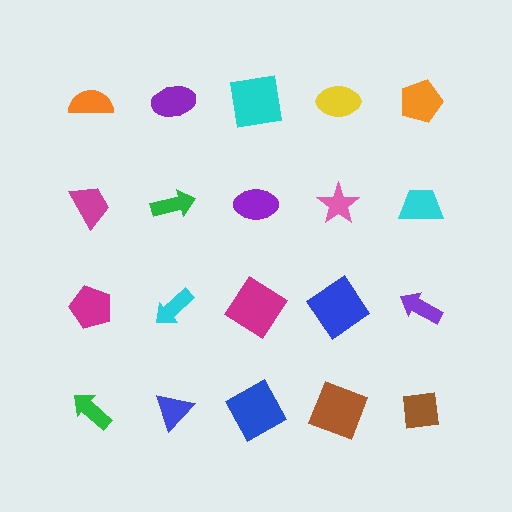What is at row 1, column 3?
A cyan square.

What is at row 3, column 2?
A cyan arrow.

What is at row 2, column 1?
A magenta trapezoid.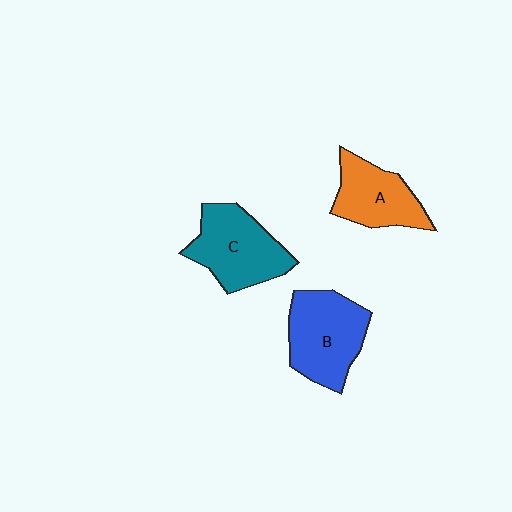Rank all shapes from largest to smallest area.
From largest to smallest: B (blue), C (teal), A (orange).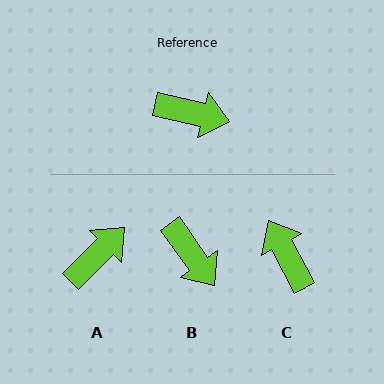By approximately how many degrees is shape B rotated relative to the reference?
Approximately 41 degrees clockwise.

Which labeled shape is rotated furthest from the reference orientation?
C, about 131 degrees away.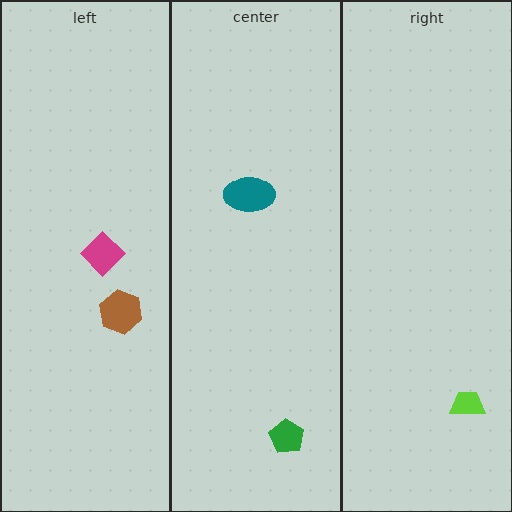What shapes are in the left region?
The brown hexagon, the magenta diamond.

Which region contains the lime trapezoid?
The right region.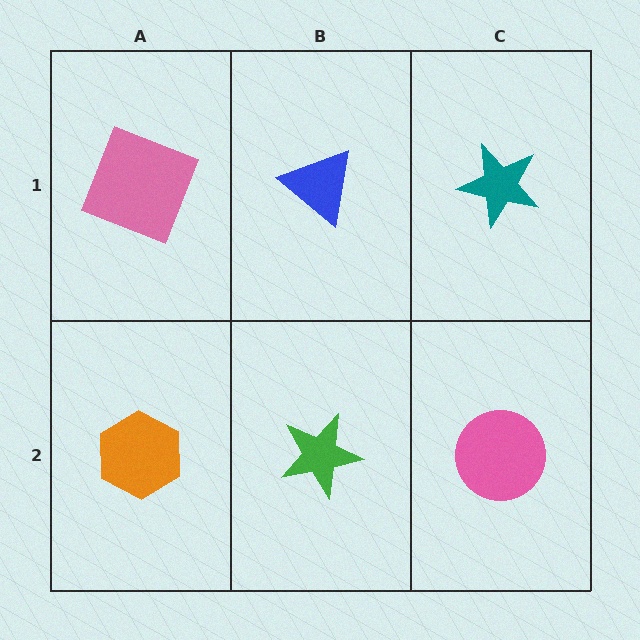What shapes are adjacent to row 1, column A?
An orange hexagon (row 2, column A), a blue triangle (row 1, column B).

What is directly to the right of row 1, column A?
A blue triangle.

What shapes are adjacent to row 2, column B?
A blue triangle (row 1, column B), an orange hexagon (row 2, column A), a pink circle (row 2, column C).